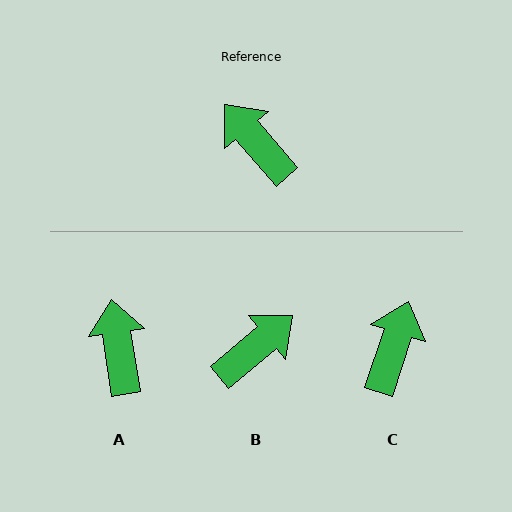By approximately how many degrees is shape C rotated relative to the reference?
Approximately 58 degrees clockwise.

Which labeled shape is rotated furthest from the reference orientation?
B, about 90 degrees away.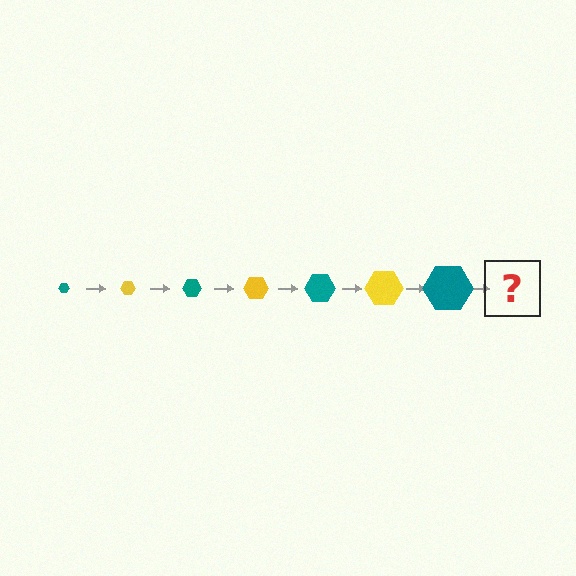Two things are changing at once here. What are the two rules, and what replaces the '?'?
The two rules are that the hexagon grows larger each step and the color cycles through teal and yellow. The '?' should be a yellow hexagon, larger than the previous one.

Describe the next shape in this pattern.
It should be a yellow hexagon, larger than the previous one.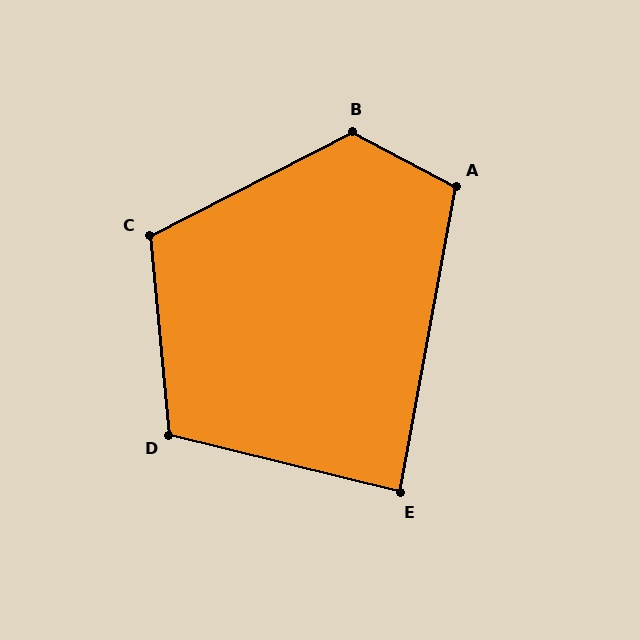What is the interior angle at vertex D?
Approximately 109 degrees (obtuse).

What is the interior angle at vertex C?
Approximately 111 degrees (obtuse).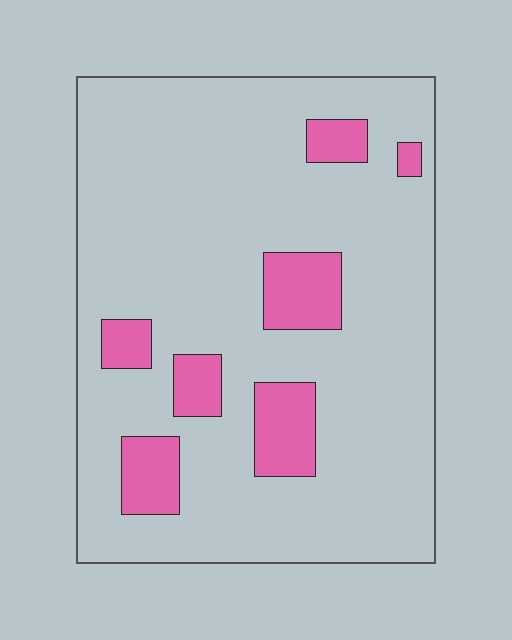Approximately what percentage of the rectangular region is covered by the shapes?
Approximately 15%.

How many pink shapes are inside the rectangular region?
7.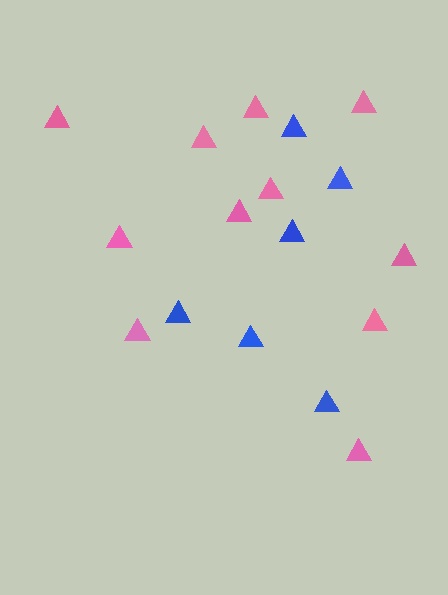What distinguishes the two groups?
There are 2 groups: one group of pink triangles (11) and one group of blue triangles (6).